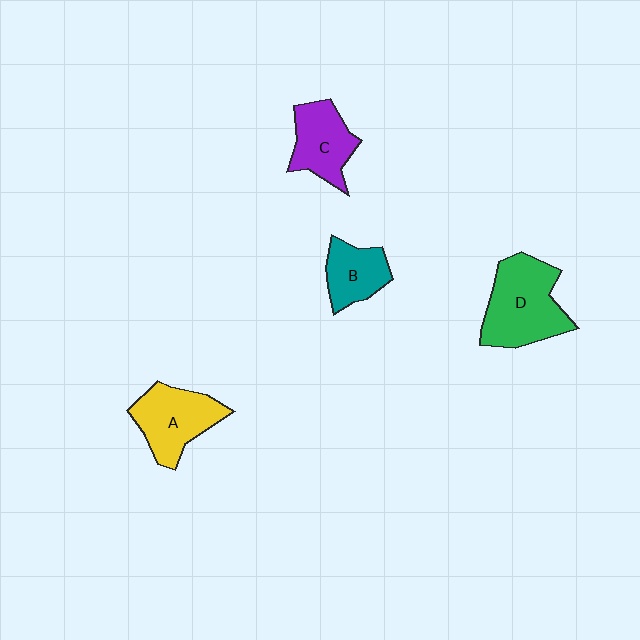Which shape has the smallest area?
Shape B (teal).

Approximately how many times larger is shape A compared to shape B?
Approximately 1.4 times.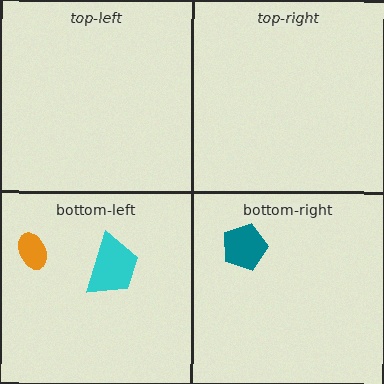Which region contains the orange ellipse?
The bottom-left region.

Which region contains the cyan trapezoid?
The bottom-left region.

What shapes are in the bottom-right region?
The teal pentagon.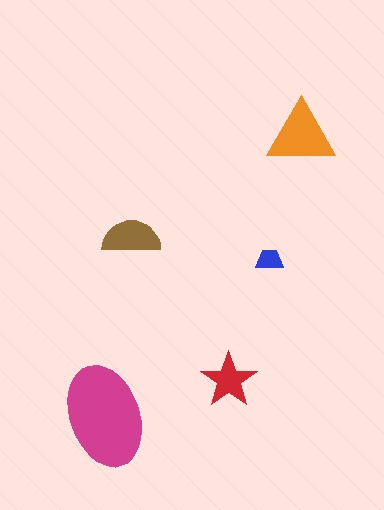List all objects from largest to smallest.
The magenta ellipse, the orange triangle, the brown semicircle, the red star, the blue trapezoid.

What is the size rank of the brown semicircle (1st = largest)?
3rd.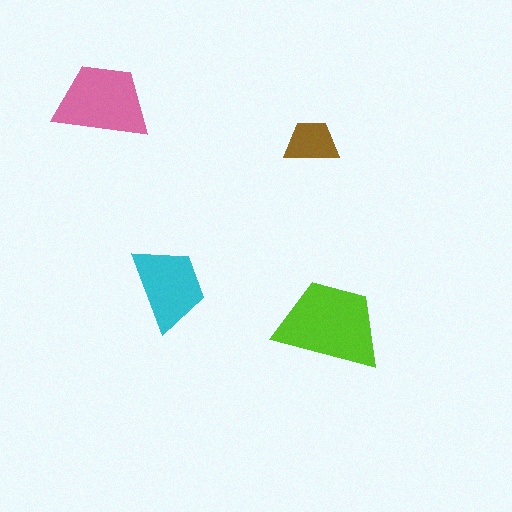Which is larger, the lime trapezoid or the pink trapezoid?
The lime one.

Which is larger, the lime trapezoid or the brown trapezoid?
The lime one.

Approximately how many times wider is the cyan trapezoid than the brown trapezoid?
About 1.5 times wider.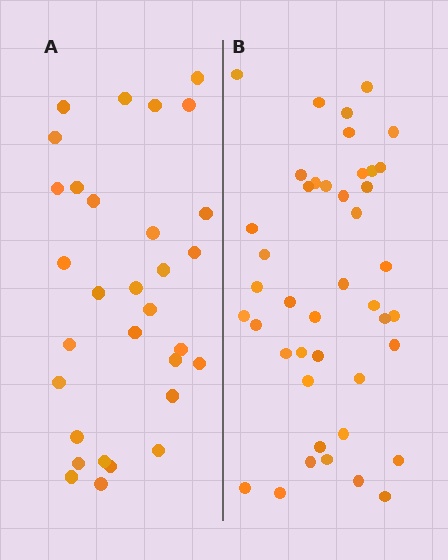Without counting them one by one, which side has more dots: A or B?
Region B (the right region) has more dots.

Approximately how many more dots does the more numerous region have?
Region B has roughly 12 or so more dots than region A.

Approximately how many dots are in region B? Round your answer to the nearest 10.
About 40 dots. (The exact count is 43, which rounds to 40.)